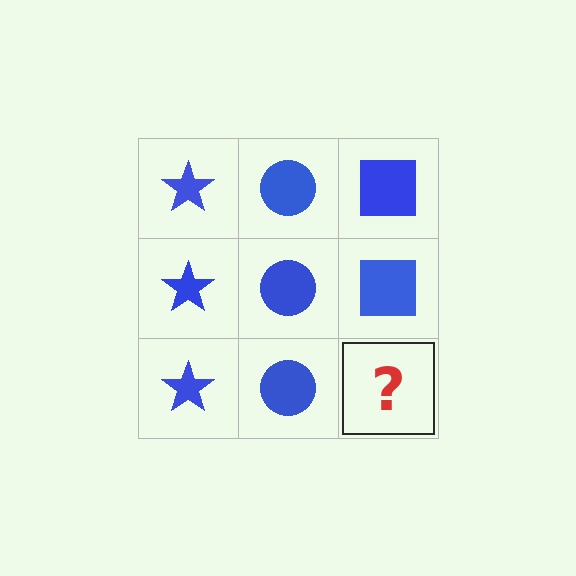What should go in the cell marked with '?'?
The missing cell should contain a blue square.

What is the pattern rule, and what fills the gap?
The rule is that each column has a consistent shape. The gap should be filled with a blue square.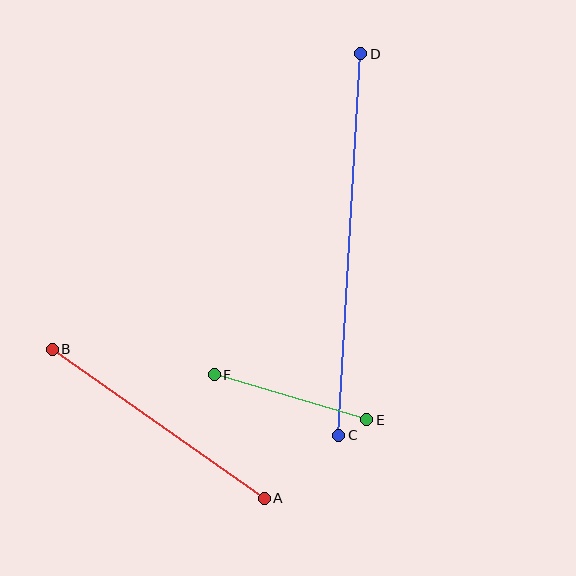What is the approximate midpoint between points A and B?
The midpoint is at approximately (158, 424) pixels.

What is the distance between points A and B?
The distance is approximately 259 pixels.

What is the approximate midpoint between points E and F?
The midpoint is at approximately (290, 397) pixels.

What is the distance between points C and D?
The distance is approximately 382 pixels.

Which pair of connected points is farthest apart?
Points C and D are farthest apart.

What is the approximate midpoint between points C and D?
The midpoint is at approximately (350, 245) pixels.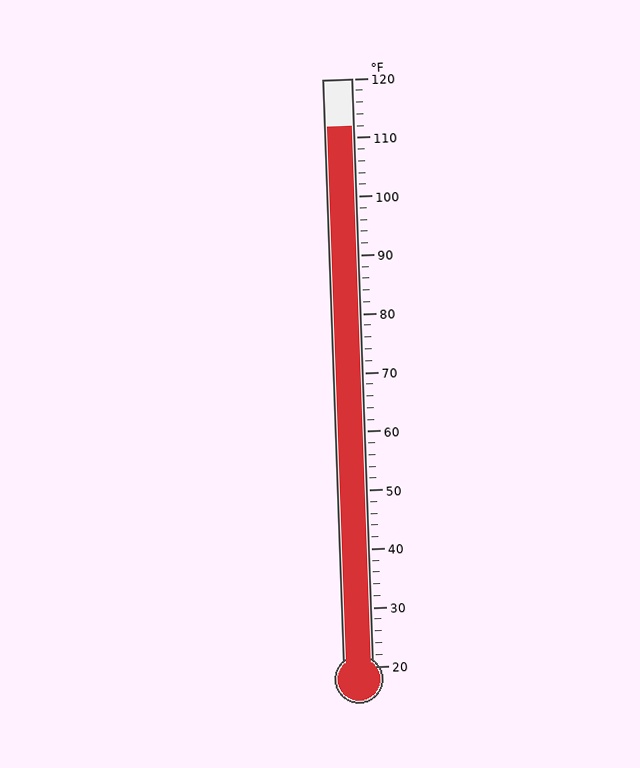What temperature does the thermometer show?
The thermometer shows approximately 112°F.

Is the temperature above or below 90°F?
The temperature is above 90°F.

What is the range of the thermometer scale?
The thermometer scale ranges from 20°F to 120°F.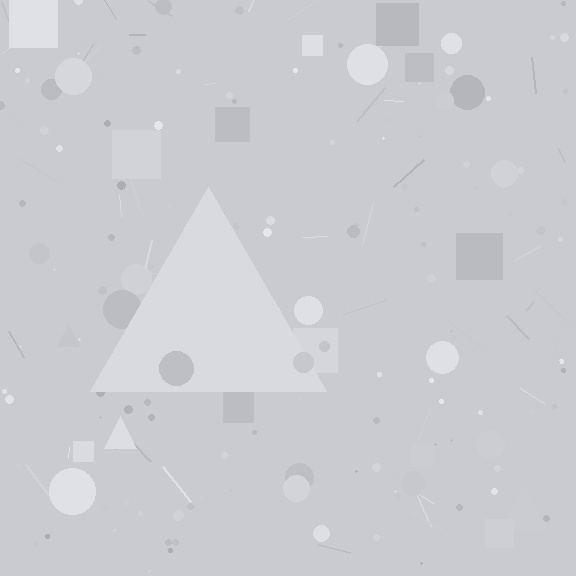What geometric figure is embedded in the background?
A triangle is embedded in the background.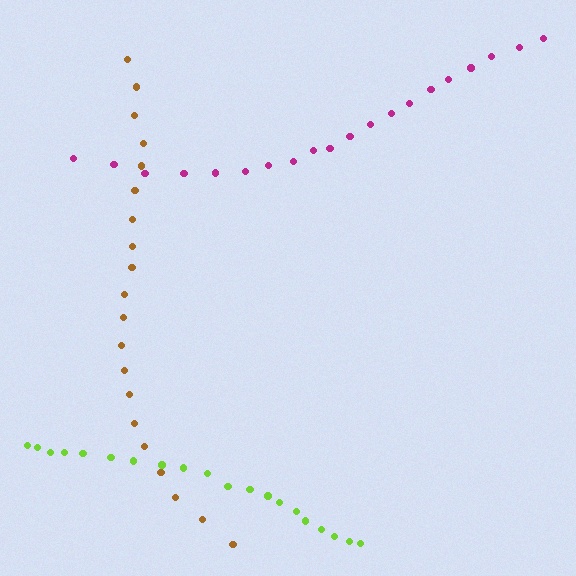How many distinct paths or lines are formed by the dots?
There are 3 distinct paths.